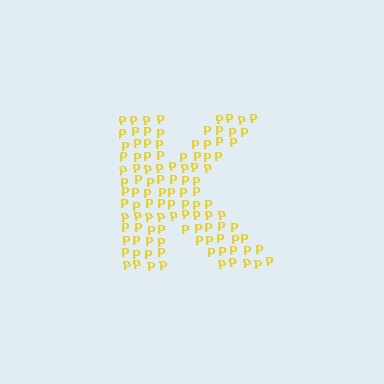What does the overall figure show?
The overall figure shows the letter K.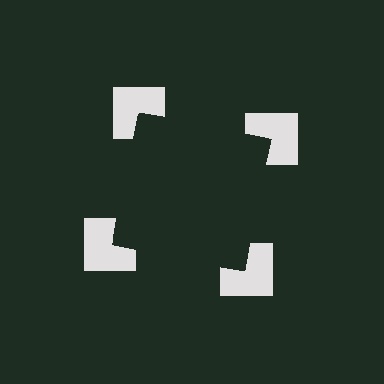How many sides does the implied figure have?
4 sides.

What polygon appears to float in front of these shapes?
An illusory square — its edges are inferred from the aligned wedge cuts in the notched squares, not physically drawn.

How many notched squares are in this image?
There are 4 — one at each vertex of the illusory square.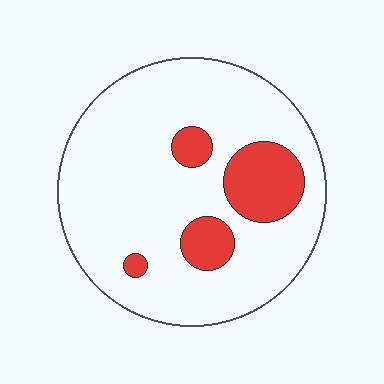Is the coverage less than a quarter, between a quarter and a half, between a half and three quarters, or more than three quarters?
Less than a quarter.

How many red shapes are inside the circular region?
4.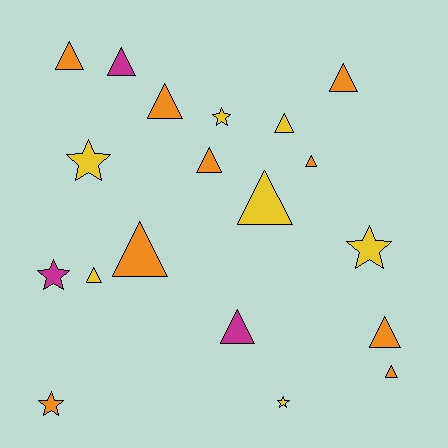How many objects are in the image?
There are 19 objects.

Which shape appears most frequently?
Triangle, with 13 objects.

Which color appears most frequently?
Orange, with 9 objects.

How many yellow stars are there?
There are 4 yellow stars.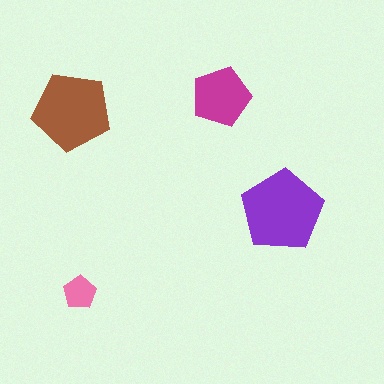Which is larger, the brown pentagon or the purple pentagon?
The purple one.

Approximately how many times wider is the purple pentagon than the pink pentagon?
About 2.5 times wider.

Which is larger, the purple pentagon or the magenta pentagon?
The purple one.